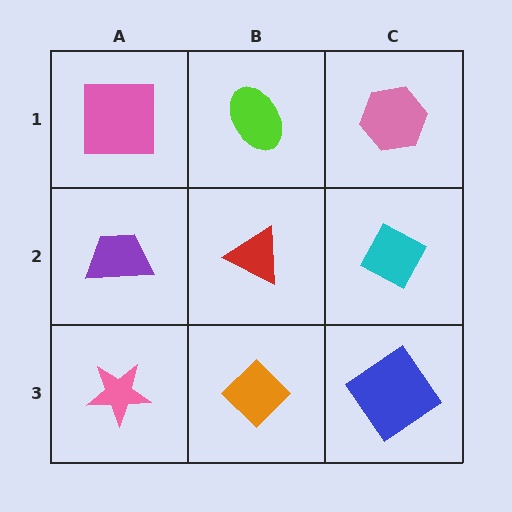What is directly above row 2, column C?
A pink hexagon.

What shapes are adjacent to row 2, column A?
A pink square (row 1, column A), a pink star (row 3, column A), a red triangle (row 2, column B).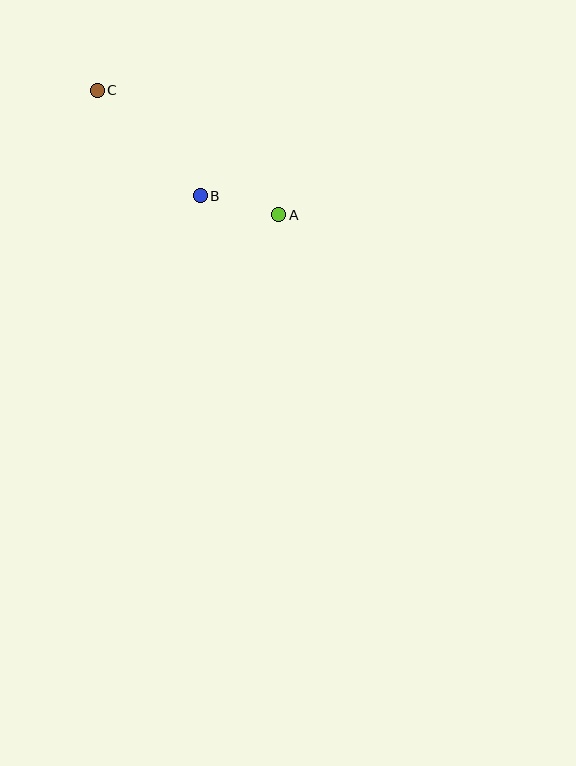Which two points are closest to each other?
Points A and B are closest to each other.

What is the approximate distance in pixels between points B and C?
The distance between B and C is approximately 147 pixels.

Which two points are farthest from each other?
Points A and C are farthest from each other.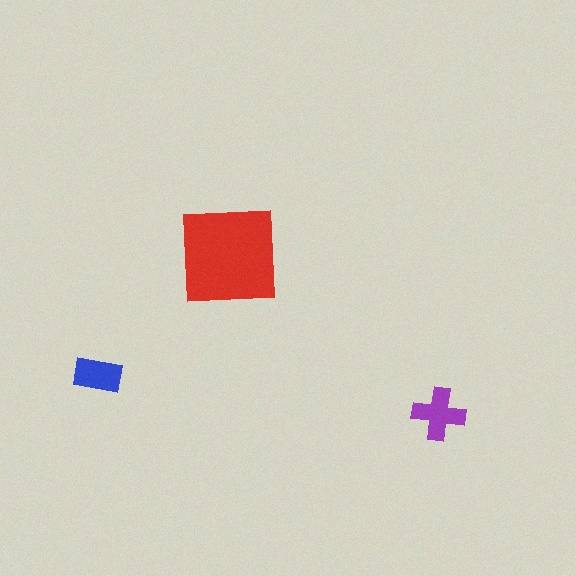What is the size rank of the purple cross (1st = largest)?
2nd.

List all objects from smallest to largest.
The blue rectangle, the purple cross, the red square.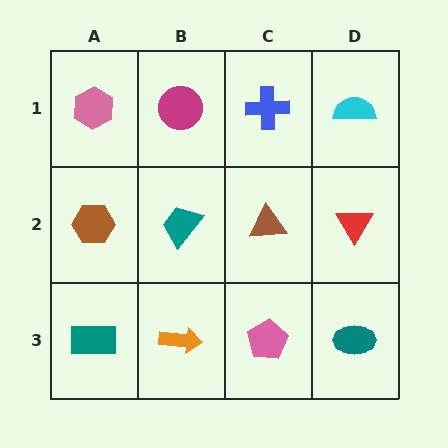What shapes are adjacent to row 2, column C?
A blue cross (row 1, column C), a pink pentagon (row 3, column C), a teal trapezoid (row 2, column B), a red triangle (row 2, column D).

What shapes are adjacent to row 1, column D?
A red triangle (row 2, column D), a blue cross (row 1, column C).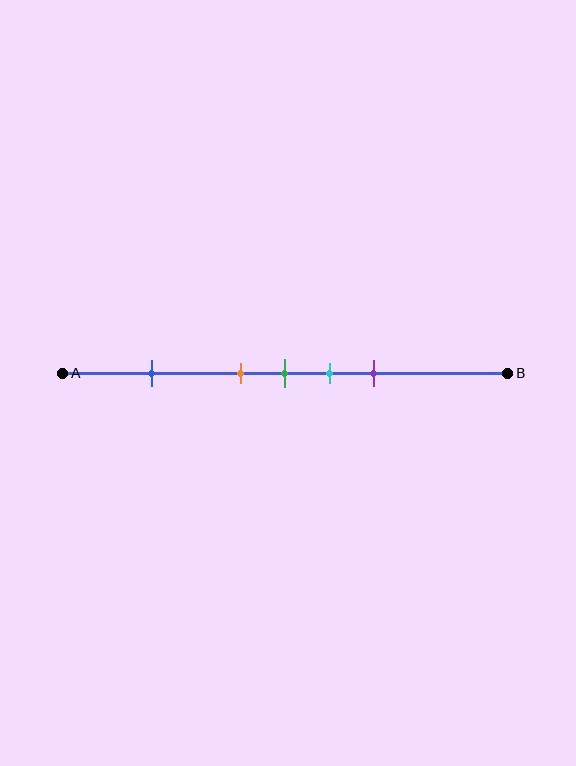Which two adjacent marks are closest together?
The orange and green marks are the closest adjacent pair.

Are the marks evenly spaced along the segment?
No, the marks are not evenly spaced.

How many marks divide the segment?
There are 5 marks dividing the segment.